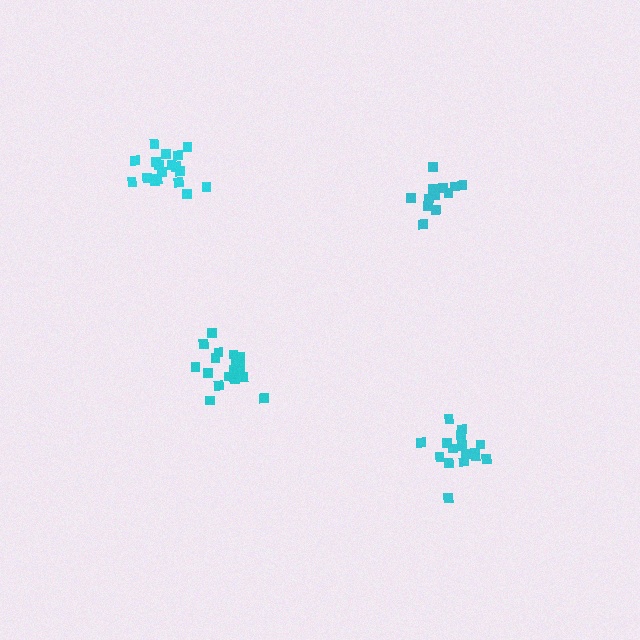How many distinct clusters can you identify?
There are 4 distinct clusters.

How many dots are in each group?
Group 1: 13 dots, Group 2: 17 dots, Group 3: 18 dots, Group 4: 18 dots (66 total).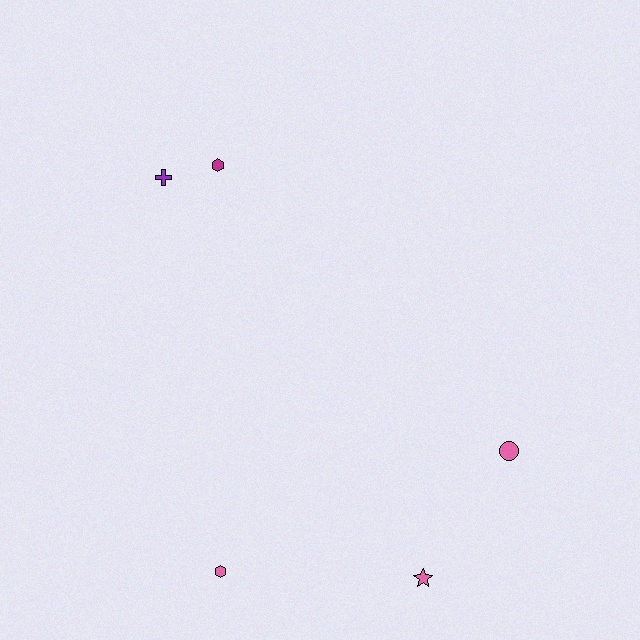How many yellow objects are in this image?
There are no yellow objects.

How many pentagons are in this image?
There are no pentagons.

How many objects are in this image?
There are 5 objects.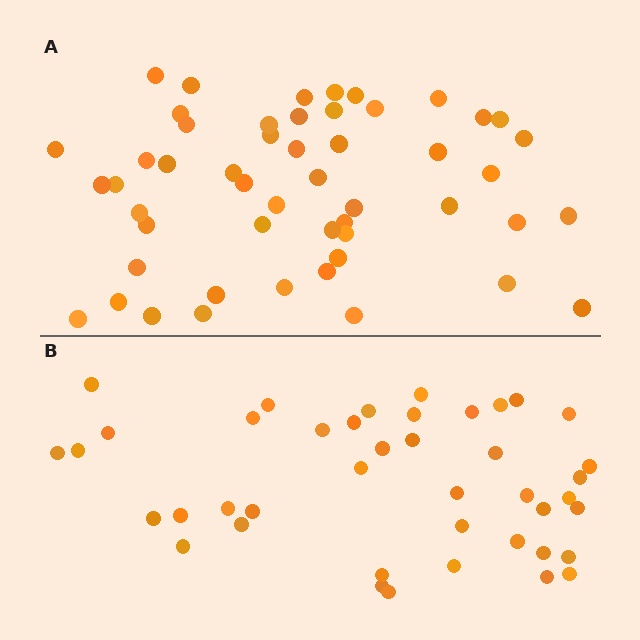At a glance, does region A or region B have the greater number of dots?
Region A (the top region) has more dots.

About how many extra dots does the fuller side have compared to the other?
Region A has roughly 8 or so more dots than region B.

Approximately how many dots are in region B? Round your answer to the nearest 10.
About 40 dots. (The exact count is 42, which rounds to 40.)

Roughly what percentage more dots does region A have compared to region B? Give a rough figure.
About 20% more.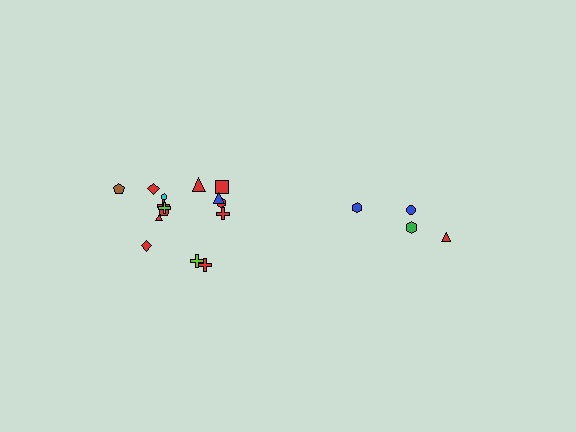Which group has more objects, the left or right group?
The left group.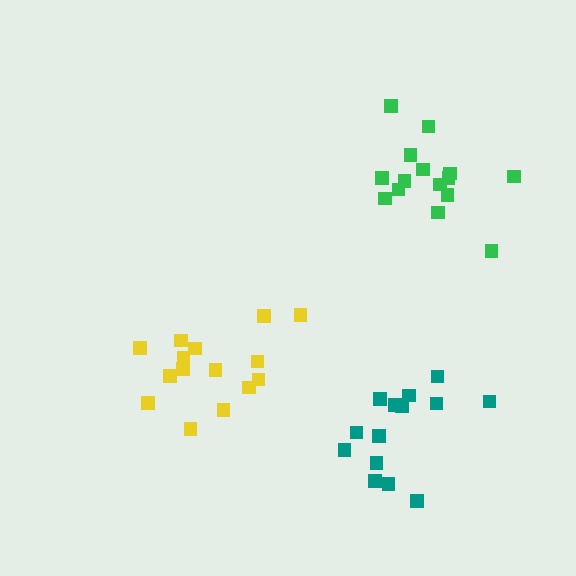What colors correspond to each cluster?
The clusters are colored: green, yellow, teal.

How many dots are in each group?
Group 1: 15 dots, Group 2: 15 dots, Group 3: 14 dots (44 total).